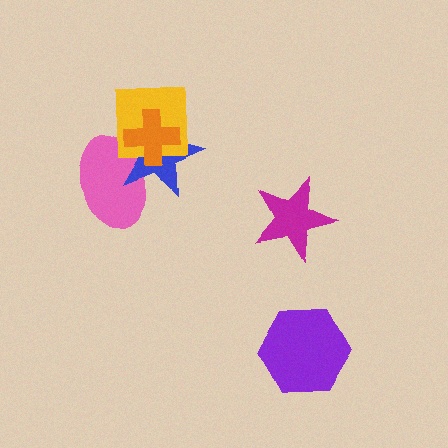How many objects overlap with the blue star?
3 objects overlap with the blue star.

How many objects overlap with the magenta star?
0 objects overlap with the magenta star.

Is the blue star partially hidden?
Yes, it is partially covered by another shape.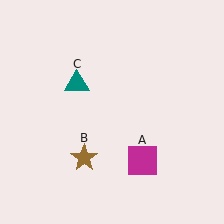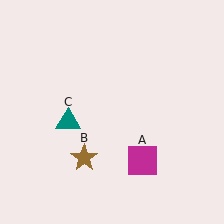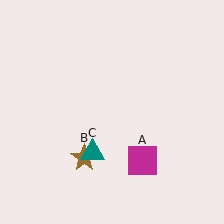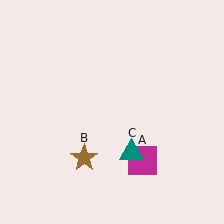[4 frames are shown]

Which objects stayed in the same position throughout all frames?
Magenta square (object A) and brown star (object B) remained stationary.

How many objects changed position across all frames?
1 object changed position: teal triangle (object C).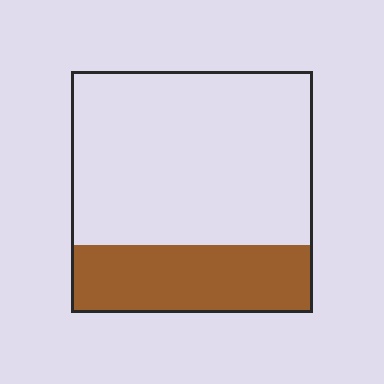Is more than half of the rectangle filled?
No.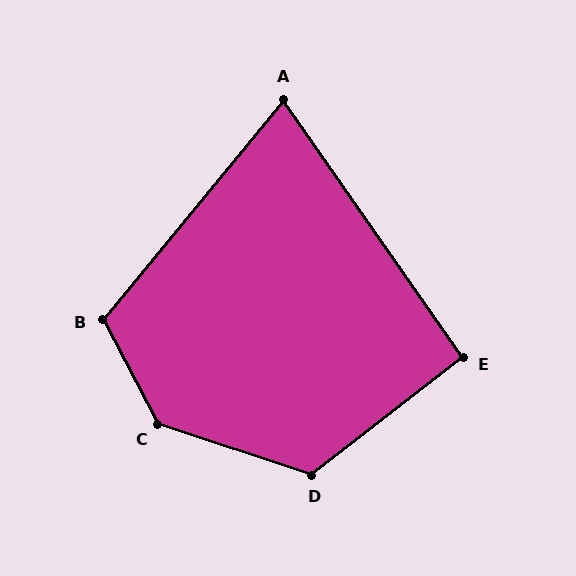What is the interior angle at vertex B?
Approximately 113 degrees (obtuse).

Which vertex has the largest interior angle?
C, at approximately 136 degrees.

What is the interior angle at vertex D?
Approximately 124 degrees (obtuse).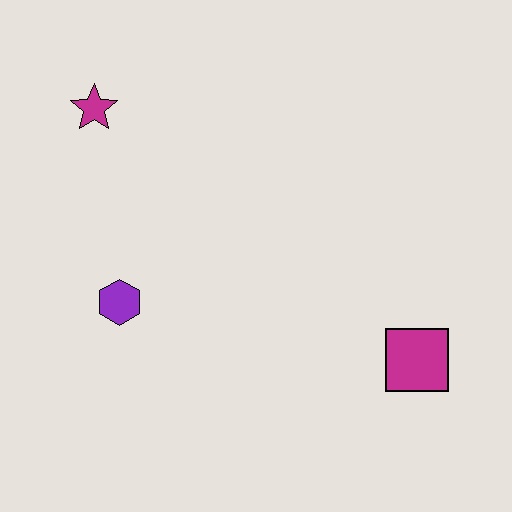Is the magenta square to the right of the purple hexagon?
Yes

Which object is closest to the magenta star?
The purple hexagon is closest to the magenta star.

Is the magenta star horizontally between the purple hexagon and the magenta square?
No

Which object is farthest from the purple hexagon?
The magenta square is farthest from the purple hexagon.